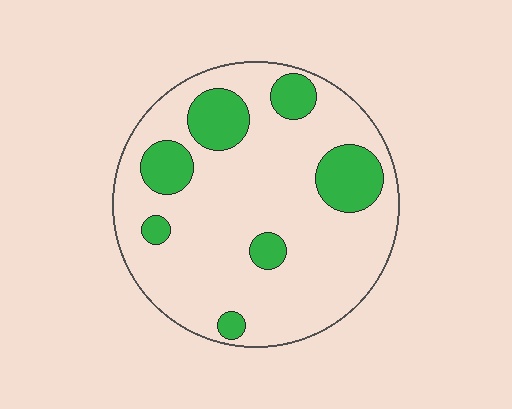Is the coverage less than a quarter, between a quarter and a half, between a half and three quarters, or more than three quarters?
Less than a quarter.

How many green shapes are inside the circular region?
7.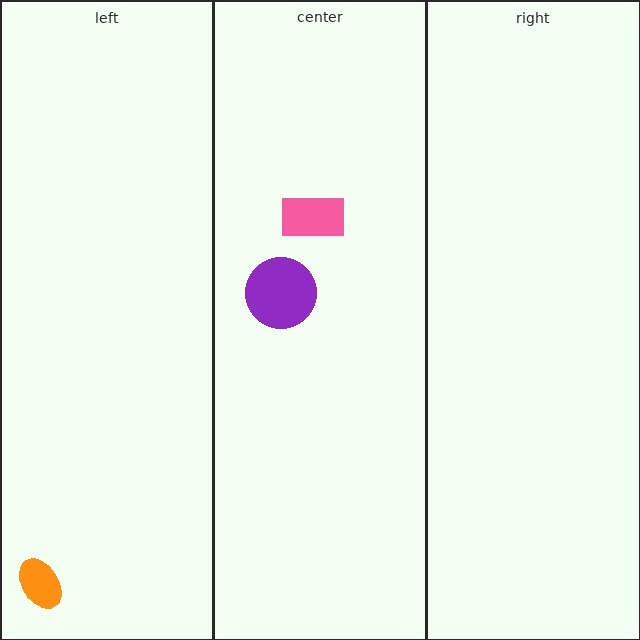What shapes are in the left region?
The orange ellipse.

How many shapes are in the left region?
1.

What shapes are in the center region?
The purple circle, the pink rectangle.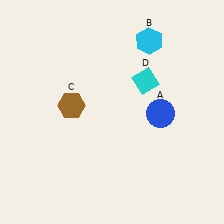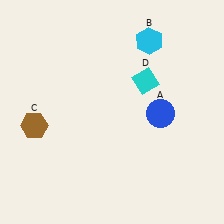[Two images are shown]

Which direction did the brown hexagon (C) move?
The brown hexagon (C) moved left.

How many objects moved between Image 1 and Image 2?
1 object moved between the two images.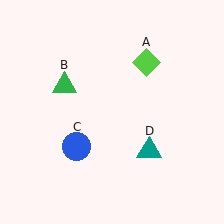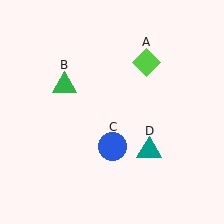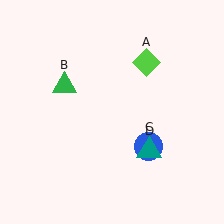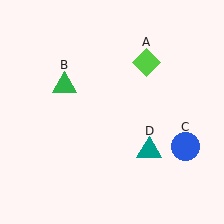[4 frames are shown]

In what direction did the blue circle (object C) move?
The blue circle (object C) moved right.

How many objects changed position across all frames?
1 object changed position: blue circle (object C).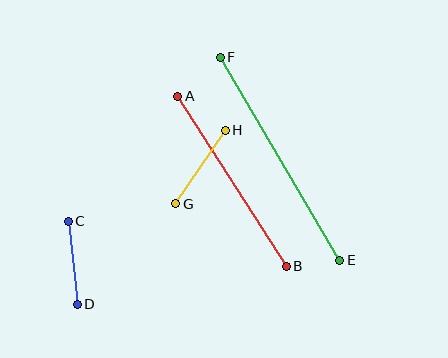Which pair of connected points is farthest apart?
Points E and F are farthest apart.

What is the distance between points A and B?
The distance is approximately 202 pixels.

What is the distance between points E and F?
The distance is approximately 236 pixels.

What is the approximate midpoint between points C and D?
The midpoint is at approximately (73, 263) pixels.